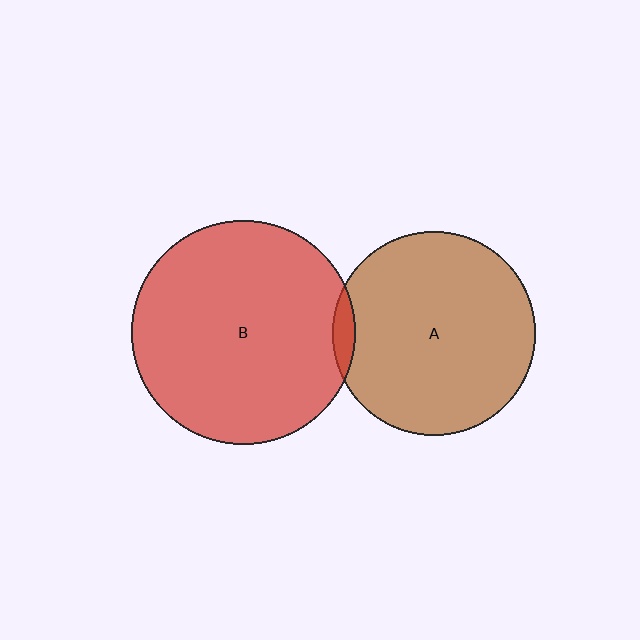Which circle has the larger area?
Circle B (red).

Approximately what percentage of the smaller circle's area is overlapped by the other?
Approximately 5%.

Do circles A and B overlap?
Yes.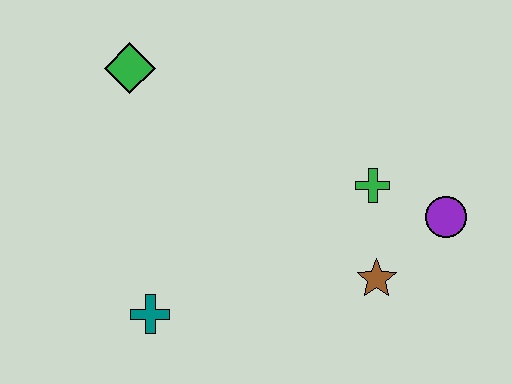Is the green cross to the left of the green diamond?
No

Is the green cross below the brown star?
No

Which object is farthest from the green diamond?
The purple circle is farthest from the green diamond.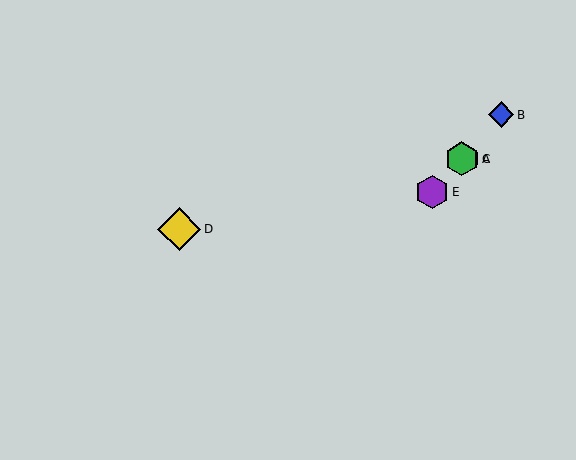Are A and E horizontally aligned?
No, A is at y≈159 and E is at y≈192.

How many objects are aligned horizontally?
2 objects (A, C) are aligned horizontally.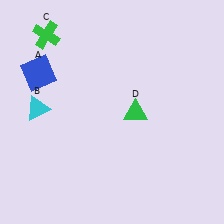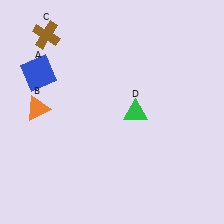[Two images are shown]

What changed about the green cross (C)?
In Image 1, C is green. In Image 2, it changed to brown.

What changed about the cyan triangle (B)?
In Image 1, B is cyan. In Image 2, it changed to orange.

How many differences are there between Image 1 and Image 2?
There are 2 differences between the two images.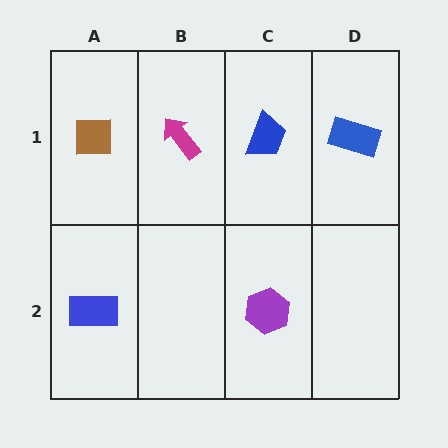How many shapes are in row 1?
4 shapes.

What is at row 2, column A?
A blue rectangle.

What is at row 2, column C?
A purple hexagon.